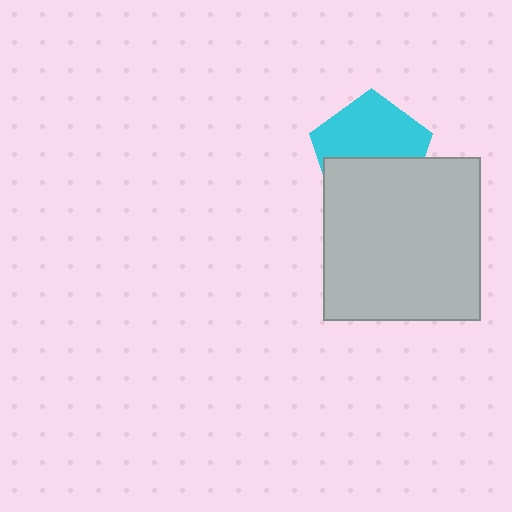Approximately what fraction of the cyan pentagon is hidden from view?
Roughly 43% of the cyan pentagon is hidden behind the light gray rectangle.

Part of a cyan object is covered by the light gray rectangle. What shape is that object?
It is a pentagon.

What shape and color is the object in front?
The object in front is a light gray rectangle.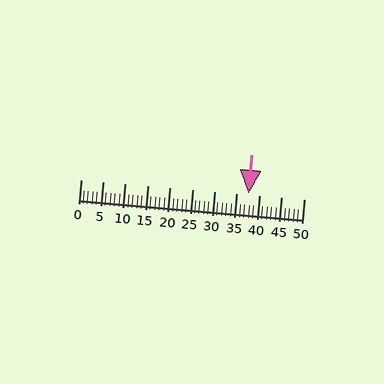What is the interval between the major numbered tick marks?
The major tick marks are spaced 5 units apart.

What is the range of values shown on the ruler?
The ruler shows values from 0 to 50.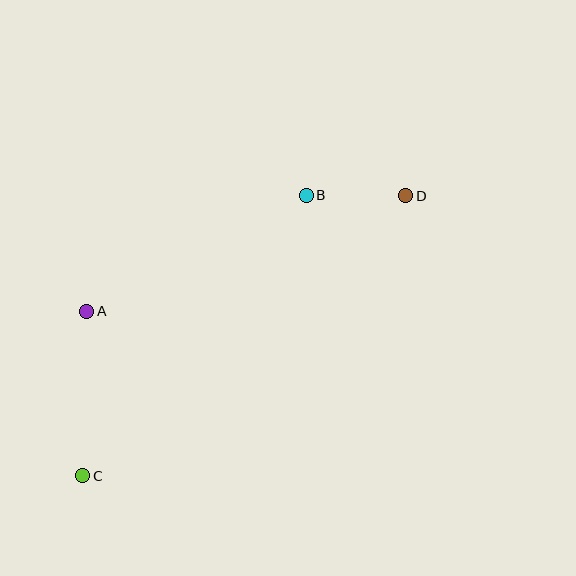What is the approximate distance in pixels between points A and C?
The distance between A and C is approximately 165 pixels.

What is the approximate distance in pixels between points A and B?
The distance between A and B is approximately 248 pixels.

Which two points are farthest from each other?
Points C and D are farthest from each other.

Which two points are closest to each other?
Points B and D are closest to each other.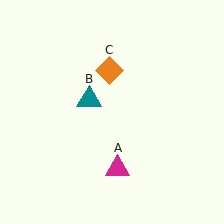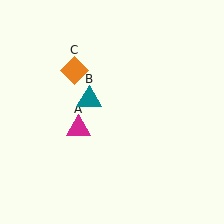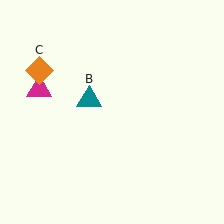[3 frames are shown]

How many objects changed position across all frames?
2 objects changed position: magenta triangle (object A), orange diamond (object C).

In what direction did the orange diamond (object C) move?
The orange diamond (object C) moved left.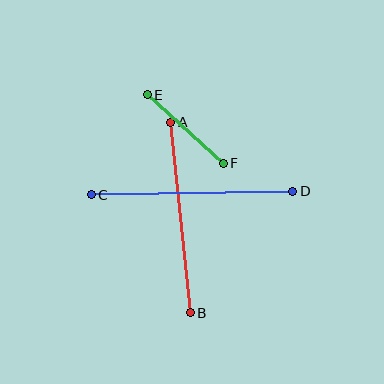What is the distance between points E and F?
The distance is approximately 103 pixels.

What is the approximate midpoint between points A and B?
The midpoint is at approximately (180, 218) pixels.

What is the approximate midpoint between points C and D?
The midpoint is at approximately (192, 193) pixels.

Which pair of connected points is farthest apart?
Points C and D are farthest apart.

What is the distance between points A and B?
The distance is approximately 192 pixels.